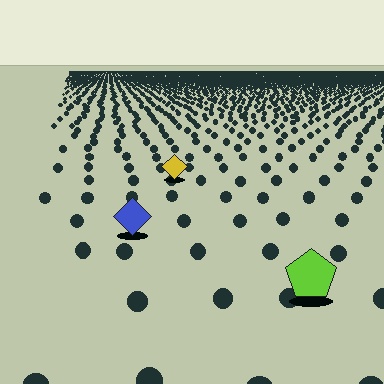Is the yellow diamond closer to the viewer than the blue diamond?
No. The blue diamond is closer — you can tell from the texture gradient: the ground texture is coarser near it.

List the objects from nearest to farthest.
From nearest to farthest: the lime pentagon, the blue diamond, the yellow diamond.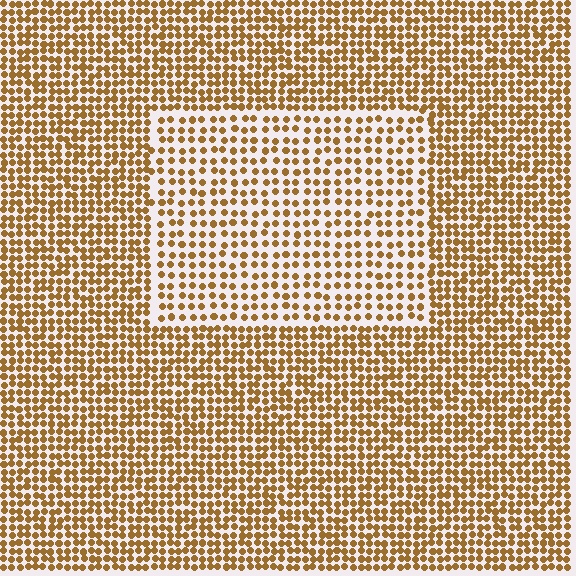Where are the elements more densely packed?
The elements are more densely packed outside the rectangle boundary.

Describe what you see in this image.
The image contains small brown elements arranged at two different densities. A rectangle-shaped region is visible where the elements are less densely packed than the surrounding area.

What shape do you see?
I see a rectangle.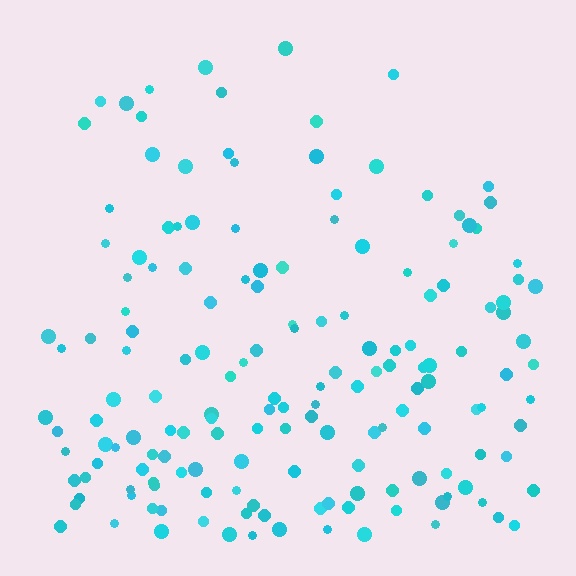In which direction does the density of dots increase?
From top to bottom, with the bottom side densest.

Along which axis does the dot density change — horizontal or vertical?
Vertical.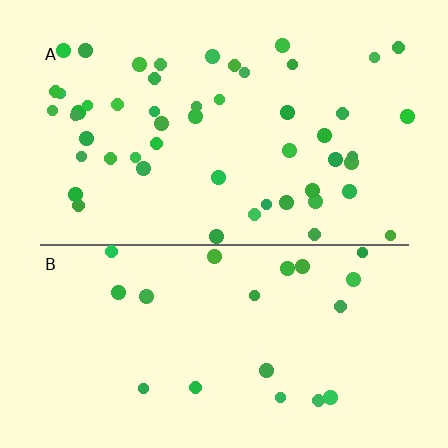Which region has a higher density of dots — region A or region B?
A (the top).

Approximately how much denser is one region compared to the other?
Approximately 2.5× — region A over region B.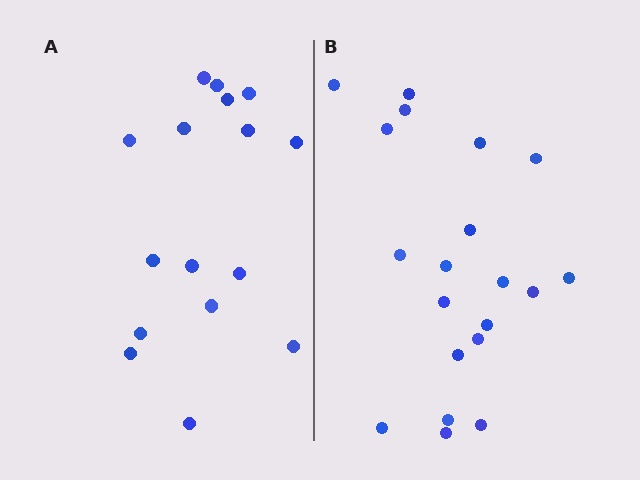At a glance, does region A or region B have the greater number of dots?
Region B (the right region) has more dots.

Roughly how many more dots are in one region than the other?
Region B has about 4 more dots than region A.